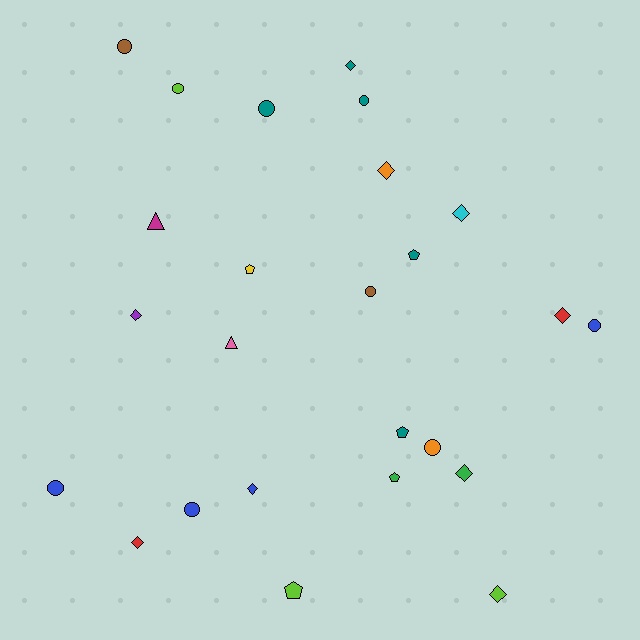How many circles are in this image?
There are 9 circles.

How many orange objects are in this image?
There are 2 orange objects.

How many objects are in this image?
There are 25 objects.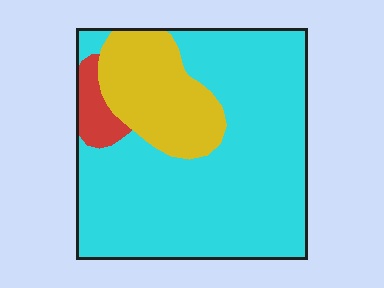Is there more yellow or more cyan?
Cyan.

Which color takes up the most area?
Cyan, at roughly 75%.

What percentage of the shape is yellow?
Yellow takes up about one fifth (1/5) of the shape.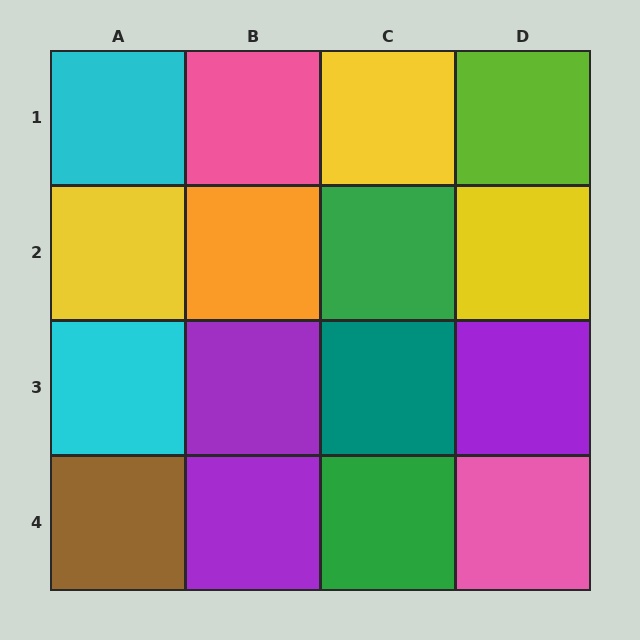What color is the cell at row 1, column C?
Yellow.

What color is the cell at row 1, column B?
Pink.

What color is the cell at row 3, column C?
Teal.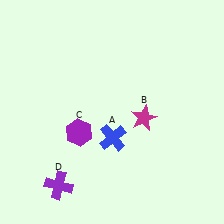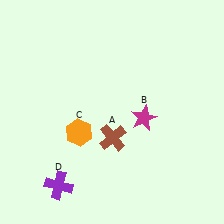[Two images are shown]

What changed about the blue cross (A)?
In Image 1, A is blue. In Image 2, it changed to brown.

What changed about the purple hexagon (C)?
In Image 1, C is purple. In Image 2, it changed to orange.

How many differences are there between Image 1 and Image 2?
There are 2 differences between the two images.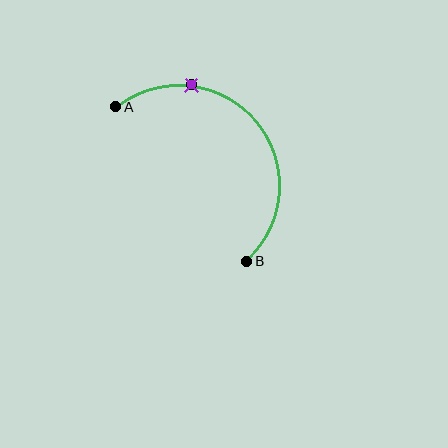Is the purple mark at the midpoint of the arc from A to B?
No. The purple mark lies on the arc but is closer to endpoint A. The arc midpoint would be at the point on the curve equidistant along the arc from both A and B.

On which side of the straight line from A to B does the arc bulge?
The arc bulges above and to the right of the straight line connecting A and B.